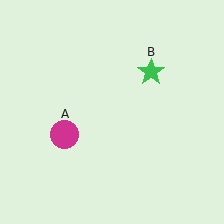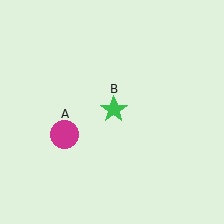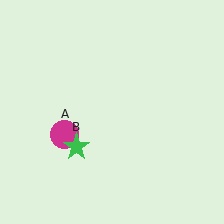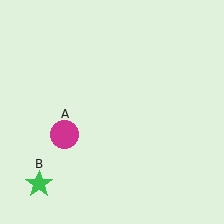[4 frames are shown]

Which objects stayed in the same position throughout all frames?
Magenta circle (object A) remained stationary.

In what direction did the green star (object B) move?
The green star (object B) moved down and to the left.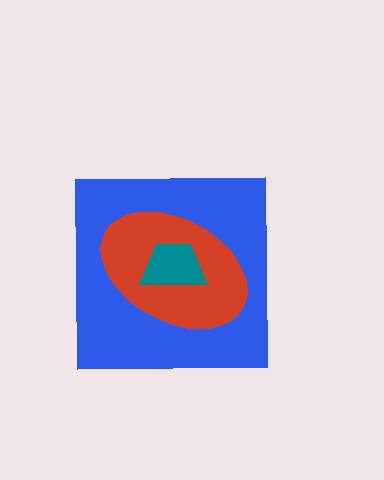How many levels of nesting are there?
3.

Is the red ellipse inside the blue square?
Yes.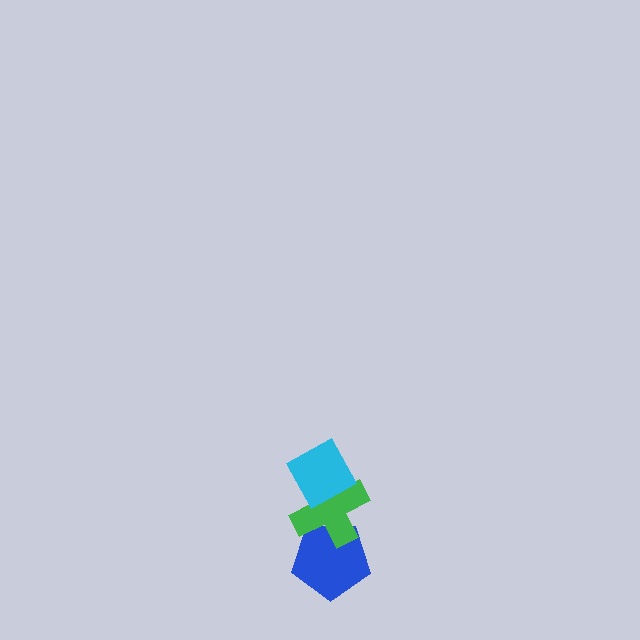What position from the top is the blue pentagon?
The blue pentagon is 3rd from the top.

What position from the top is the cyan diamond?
The cyan diamond is 1st from the top.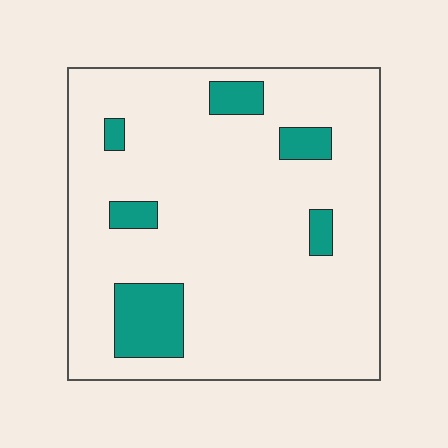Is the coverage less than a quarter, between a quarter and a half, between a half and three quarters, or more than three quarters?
Less than a quarter.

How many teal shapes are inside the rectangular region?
6.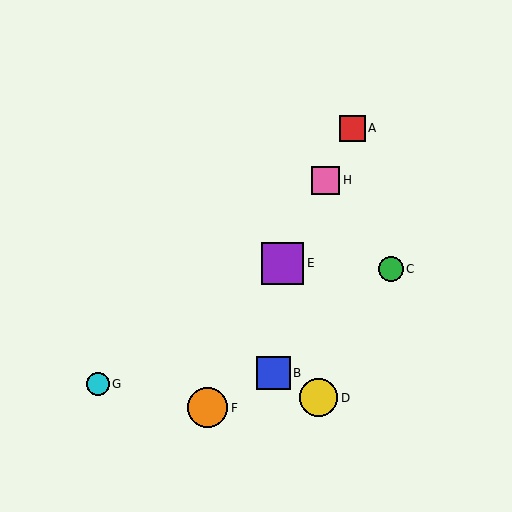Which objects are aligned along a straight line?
Objects A, E, F, H are aligned along a straight line.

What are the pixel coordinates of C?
Object C is at (391, 269).